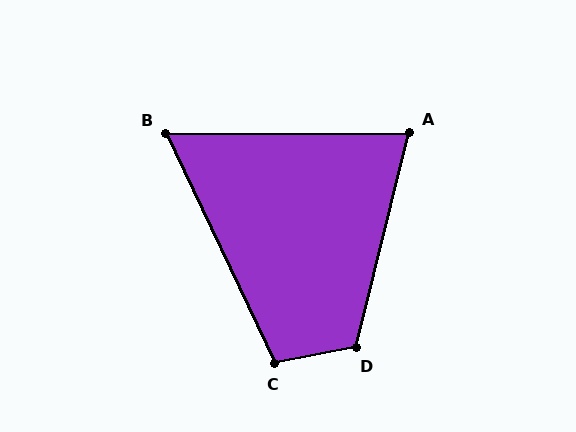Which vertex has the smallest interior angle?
B, at approximately 65 degrees.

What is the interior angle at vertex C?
Approximately 104 degrees (obtuse).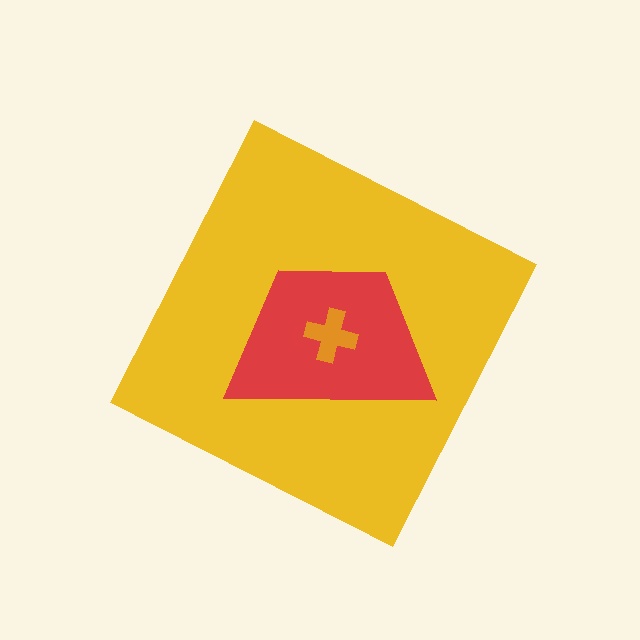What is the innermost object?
The orange cross.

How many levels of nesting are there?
3.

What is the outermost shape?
The yellow diamond.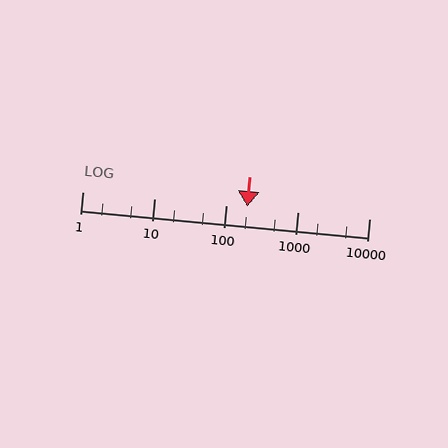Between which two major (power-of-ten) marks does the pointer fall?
The pointer is between 100 and 1000.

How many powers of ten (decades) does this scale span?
The scale spans 4 decades, from 1 to 10000.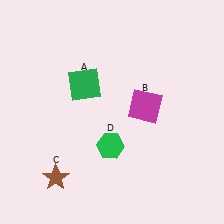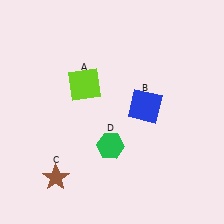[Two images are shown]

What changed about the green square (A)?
In Image 1, A is green. In Image 2, it changed to lime.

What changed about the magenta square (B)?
In Image 1, B is magenta. In Image 2, it changed to blue.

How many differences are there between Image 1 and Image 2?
There are 2 differences between the two images.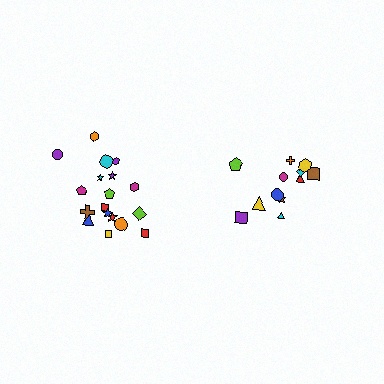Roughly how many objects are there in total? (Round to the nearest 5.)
Roughly 30 objects in total.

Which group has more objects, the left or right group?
The left group.